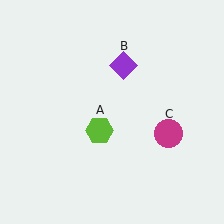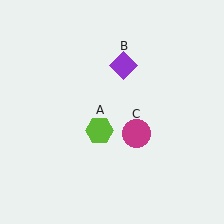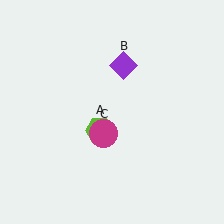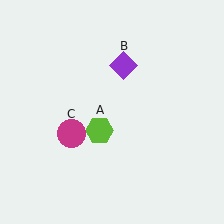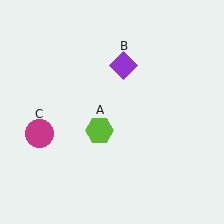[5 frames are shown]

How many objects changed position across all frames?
1 object changed position: magenta circle (object C).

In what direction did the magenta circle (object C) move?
The magenta circle (object C) moved left.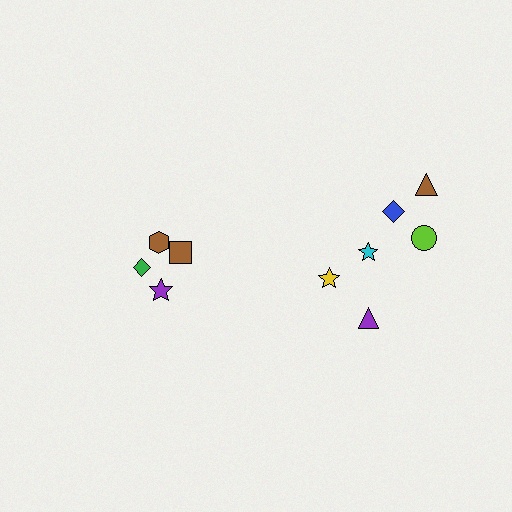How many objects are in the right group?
There are 6 objects.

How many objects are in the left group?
There are 4 objects.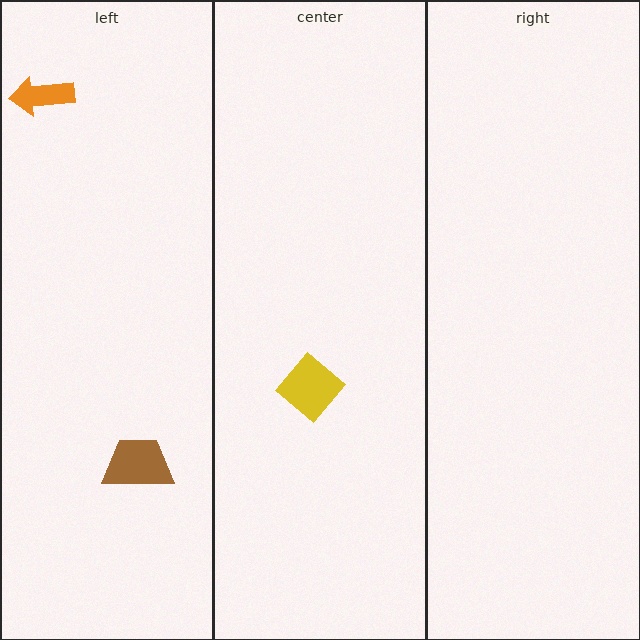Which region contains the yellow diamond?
The center region.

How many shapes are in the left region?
2.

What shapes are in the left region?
The orange arrow, the brown trapezoid.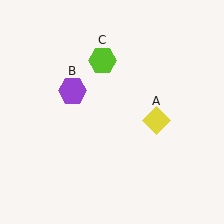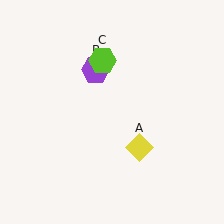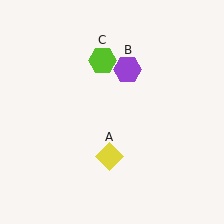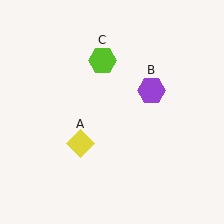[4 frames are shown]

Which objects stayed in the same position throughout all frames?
Lime hexagon (object C) remained stationary.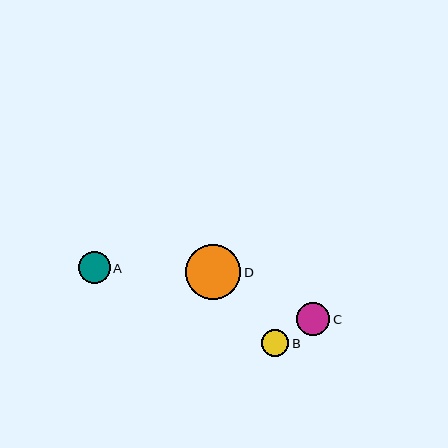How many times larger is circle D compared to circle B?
Circle D is approximately 2.0 times the size of circle B.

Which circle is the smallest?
Circle B is the smallest with a size of approximately 27 pixels.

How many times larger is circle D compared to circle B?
Circle D is approximately 2.0 times the size of circle B.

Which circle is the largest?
Circle D is the largest with a size of approximately 55 pixels.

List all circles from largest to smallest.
From largest to smallest: D, C, A, B.